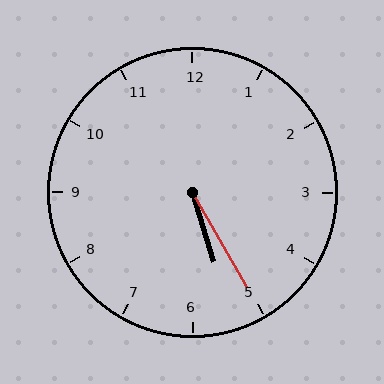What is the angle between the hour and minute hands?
Approximately 12 degrees.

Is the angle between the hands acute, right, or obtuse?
It is acute.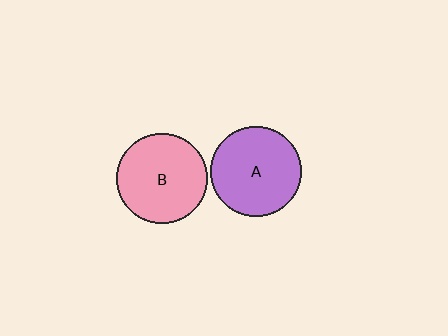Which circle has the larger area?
Circle B (pink).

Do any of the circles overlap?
No, none of the circles overlap.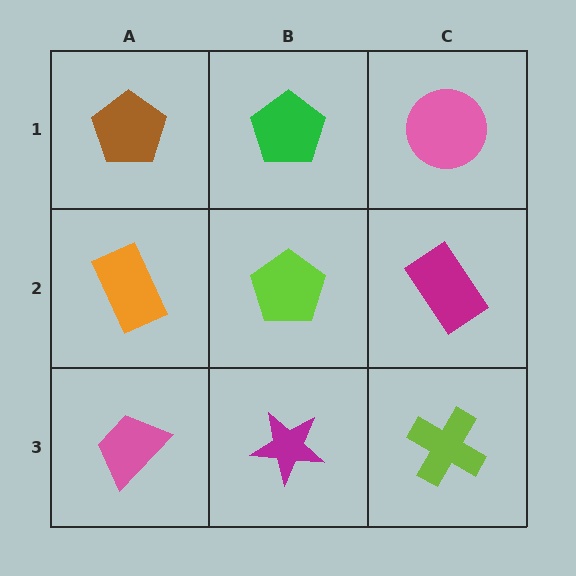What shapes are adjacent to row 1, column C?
A magenta rectangle (row 2, column C), a green pentagon (row 1, column B).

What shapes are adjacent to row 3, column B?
A lime pentagon (row 2, column B), a pink trapezoid (row 3, column A), a lime cross (row 3, column C).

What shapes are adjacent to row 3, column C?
A magenta rectangle (row 2, column C), a magenta star (row 3, column B).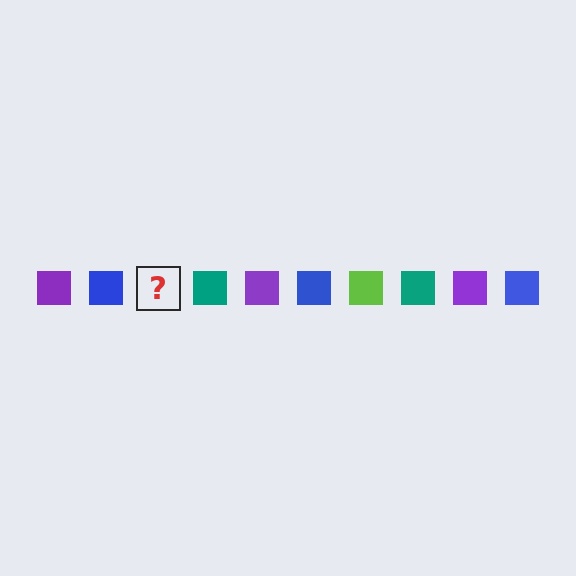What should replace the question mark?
The question mark should be replaced with a lime square.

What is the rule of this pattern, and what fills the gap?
The rule is that the pattern cycles through purple, blue, lime, teal squares. The gap should be filled with a lime square.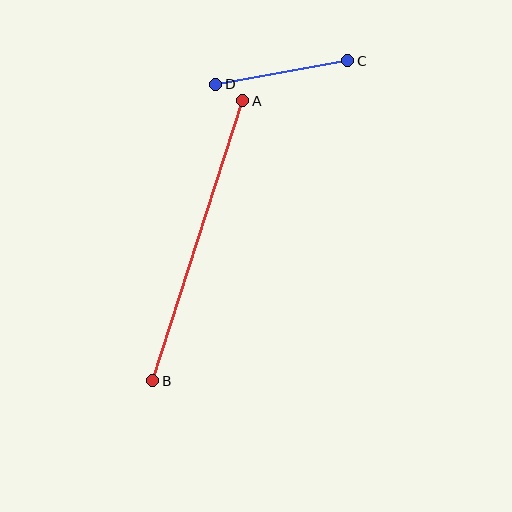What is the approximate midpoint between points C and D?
The midpoint is at approximately (282, 72) pixels.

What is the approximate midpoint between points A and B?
The midpoint is at approximately (198, 241) pixels.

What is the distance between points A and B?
The distance is approximately 294 pixels.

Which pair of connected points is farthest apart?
Points A and B are farthest apart.